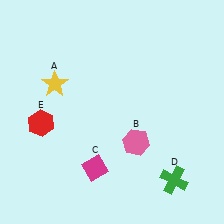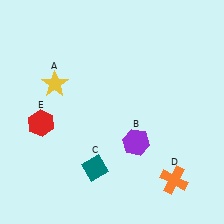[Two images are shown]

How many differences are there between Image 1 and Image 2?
There are 3 differences between the two images.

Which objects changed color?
B changed from pink to purple. C changed from magenta to teal. D changed from green to orange.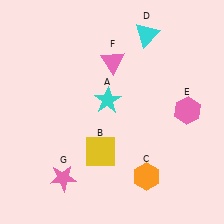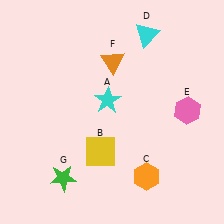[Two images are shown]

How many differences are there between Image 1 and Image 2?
There are 2 differences between the two images.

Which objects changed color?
F changed from pink to orange. G changed from pink to green.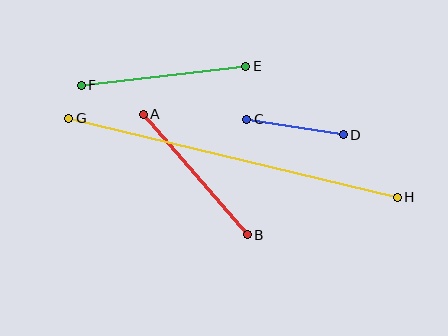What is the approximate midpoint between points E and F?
The midpoint is at approximately (163, 76) pixels.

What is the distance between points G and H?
The distance is approximately 338 pixels.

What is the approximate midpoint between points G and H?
The midpoint is at approximately (233, 158) pixels.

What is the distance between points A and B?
The distance is approximately 159 pixels.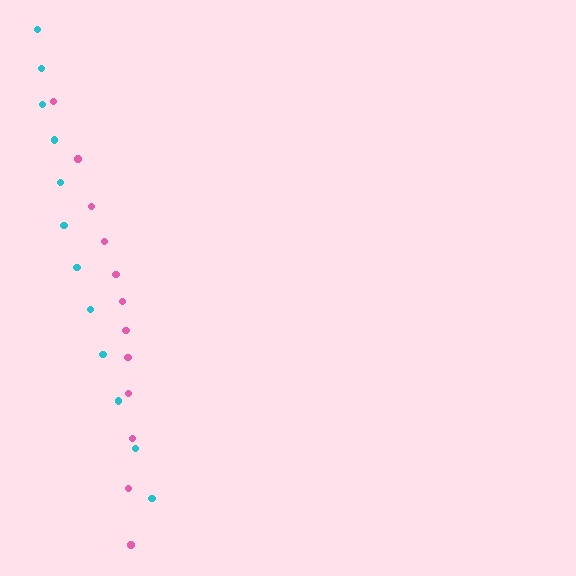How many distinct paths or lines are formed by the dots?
There are 2 distinct paths.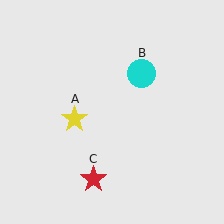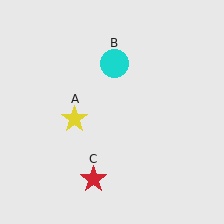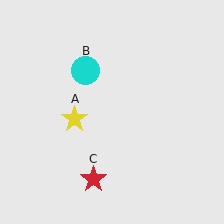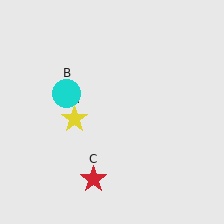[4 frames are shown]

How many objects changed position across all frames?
1 object changed position: cyan circle (object B).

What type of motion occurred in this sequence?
The cyan circle (object B) rotated counterclockwise around the center of the scene.